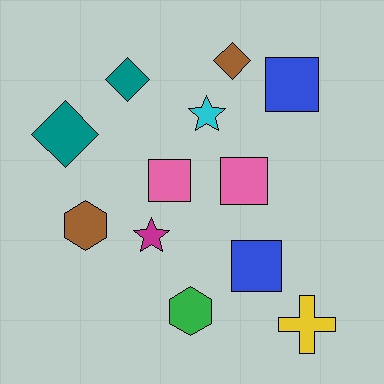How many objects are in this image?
There are 12 objects.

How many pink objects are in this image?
There are 2 pink objects.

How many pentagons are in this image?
There are no pentagons.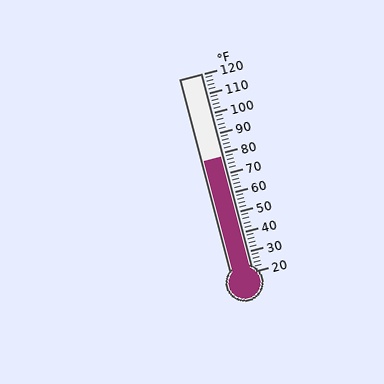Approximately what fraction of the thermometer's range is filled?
The thermometer is filled to approximately 60% of its range.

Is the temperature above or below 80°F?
The temperature is below 80°F.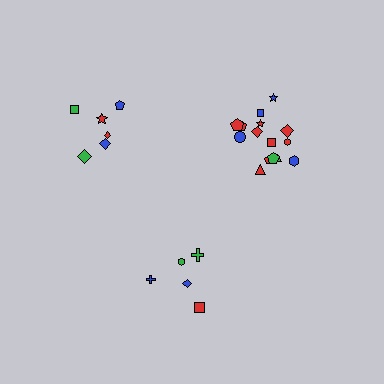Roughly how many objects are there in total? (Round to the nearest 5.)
Roughly 25 objects in total.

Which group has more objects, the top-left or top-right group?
The top-right group.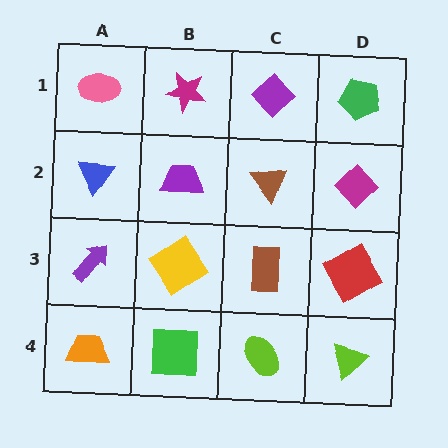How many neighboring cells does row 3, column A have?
3.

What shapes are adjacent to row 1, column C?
A brown triangle (row 2, column C), a magenta star (row 1, column B), a green pentagon (row 1, column D).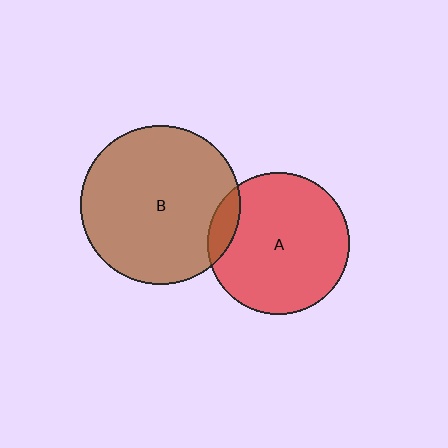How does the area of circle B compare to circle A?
Approximately 1.2 times.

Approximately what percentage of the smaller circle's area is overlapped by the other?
Approximately 10%.